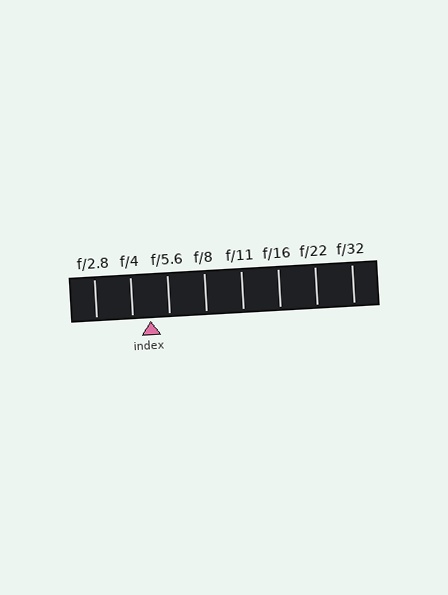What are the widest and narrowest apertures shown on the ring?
The widest aperture shown is f/2.8 and the narrowest is f/32.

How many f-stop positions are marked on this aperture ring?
There are 8 f-stop positions marked.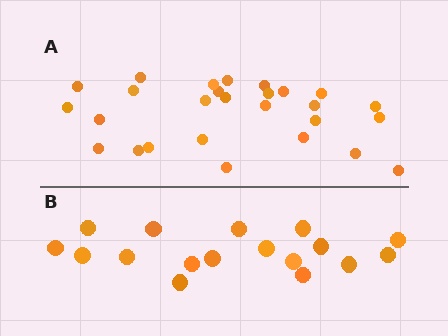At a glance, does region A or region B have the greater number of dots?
Region A (the top region) has more dots.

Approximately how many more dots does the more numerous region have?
Region A has roughly 10 or so more dots than region B.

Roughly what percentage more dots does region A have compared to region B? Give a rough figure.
About 60% more.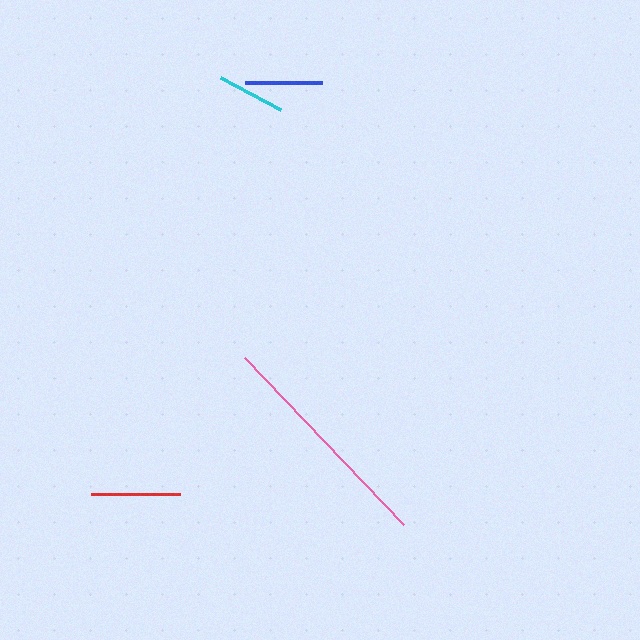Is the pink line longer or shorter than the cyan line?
The pink line is longer than the cyan line.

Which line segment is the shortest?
The cyan line is the shortest at approximately 68 pixels.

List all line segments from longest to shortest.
From longest to shortest: pink, red, blue, cyan.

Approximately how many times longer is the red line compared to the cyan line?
The red line is approximately 1.3 times the length of the cyan line.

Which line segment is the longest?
The pink line is the longest at approximately 230 pixels.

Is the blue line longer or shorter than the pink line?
The pink line is longer than the blue line.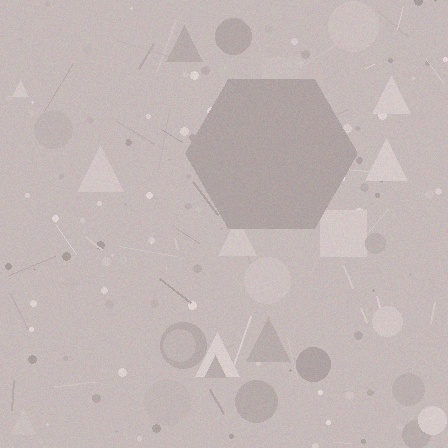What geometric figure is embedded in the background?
A hexagon is embedded in the background.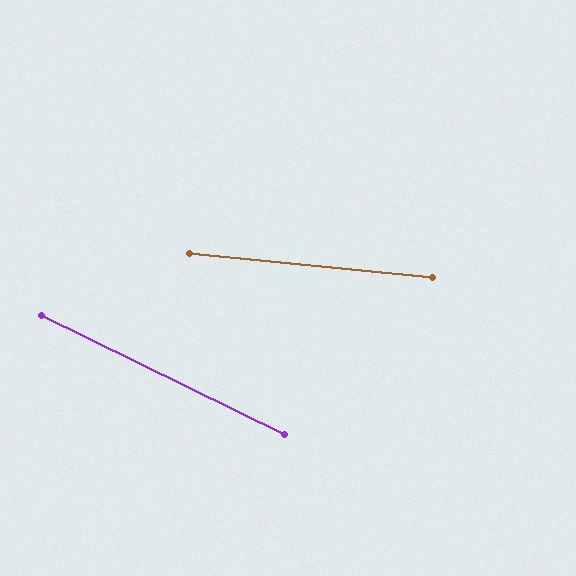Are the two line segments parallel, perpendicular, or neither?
Neither parallel nor perpendicular — they differ by about 20°.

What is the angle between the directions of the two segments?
Approximately 20 degrees.